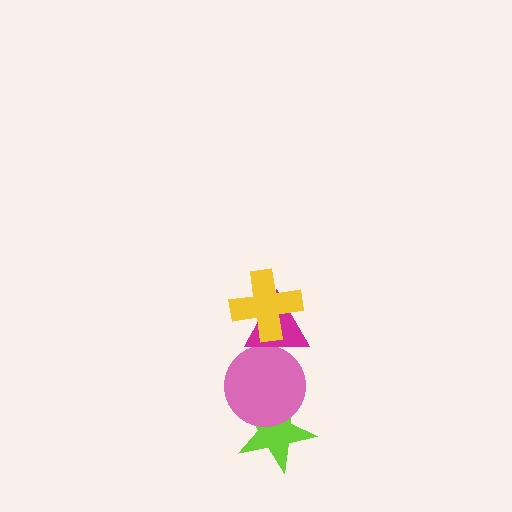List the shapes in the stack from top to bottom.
From top to bottom: the yellow cross, the magenta triangle, the pink circle, the lime star.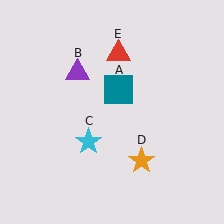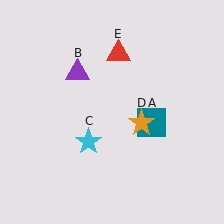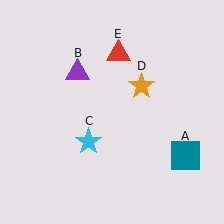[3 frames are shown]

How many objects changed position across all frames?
2 objects changed position: teal square (object A), orange star (object D).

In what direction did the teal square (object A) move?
The teal square (object A) moved down and to the right.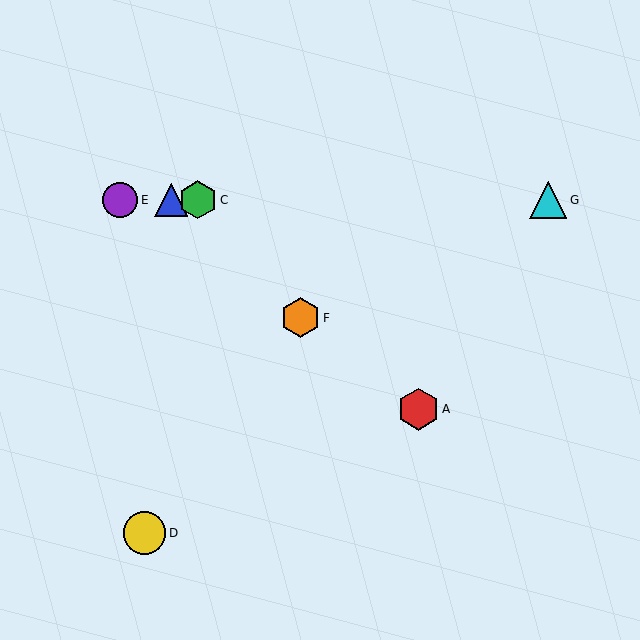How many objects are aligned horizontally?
4 objects (B, C, E, G) are aligned horizontally.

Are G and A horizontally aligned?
No, G is at y≈200 and A is at y≈409.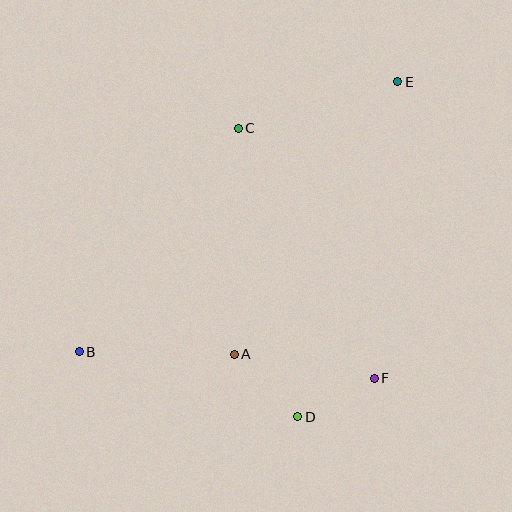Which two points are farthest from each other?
Points B and E are farthest from each other.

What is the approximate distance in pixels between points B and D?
The distance between B and D is approximately 228 pixels.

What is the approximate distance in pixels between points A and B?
The distance between A and B is approximately 155 pixels.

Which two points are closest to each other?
Points D and F are closest to each other.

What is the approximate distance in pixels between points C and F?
The distance between C and F is approximately 284 pixels.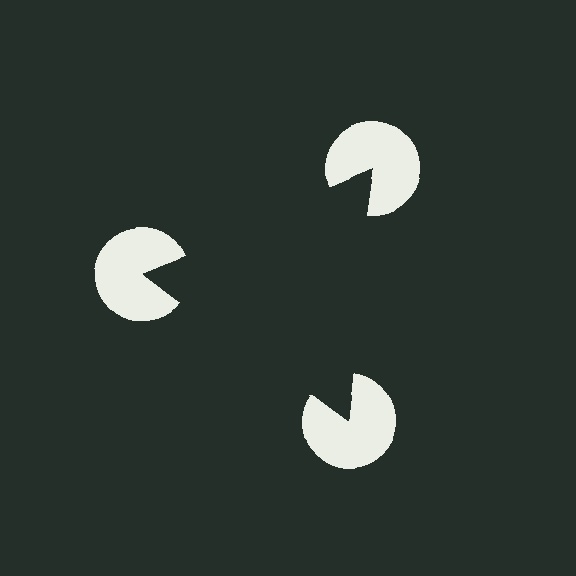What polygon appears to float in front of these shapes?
An illusory triangle — its edges are inferred from the aligned wedge cuts in the pac-man discs, not physically drawn.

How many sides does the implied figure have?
3 sides.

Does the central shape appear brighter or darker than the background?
It typically appears slightly darker than the background, even though no actual brightness change is drawn.